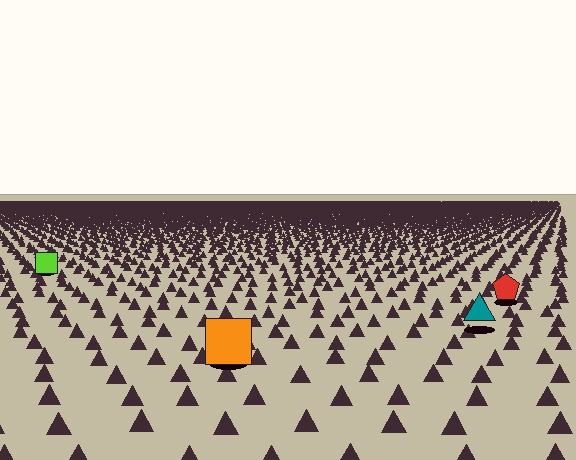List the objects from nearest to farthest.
From nearest to farthest: the orange square, the teal triangle, the red pentagon, the lime square.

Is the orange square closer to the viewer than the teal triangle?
Yes. The orange square is closer — you can tell from the texture gradient: the ground texture is coarser near it.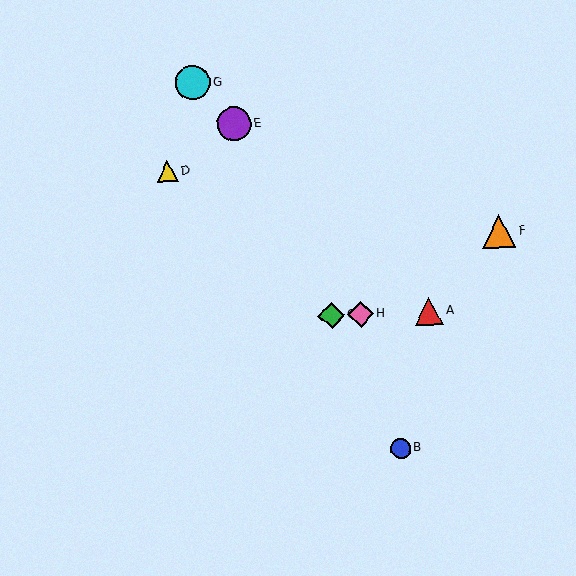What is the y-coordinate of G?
Object G is at y≈83.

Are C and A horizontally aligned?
Yes, both are at y≈315.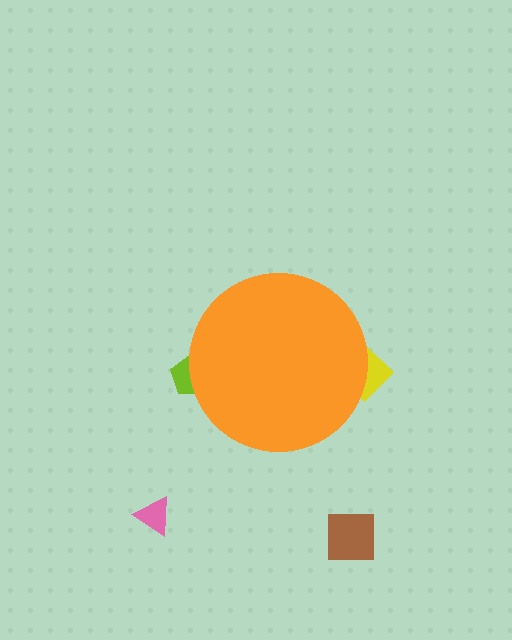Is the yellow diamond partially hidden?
Yes, the yellow diamond is partially hidden behind the orange circle.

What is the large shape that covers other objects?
An orange circle.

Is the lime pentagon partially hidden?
Yes, the lime pentagon is partially hidden behind the orange circle.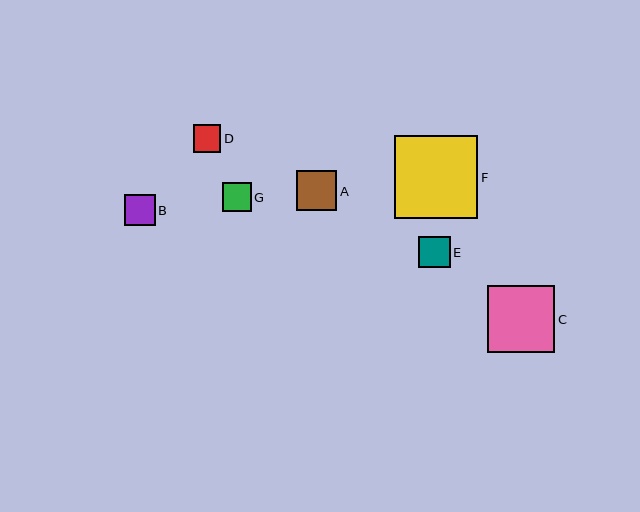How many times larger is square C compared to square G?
Square C is approximately 2.3 times the size of square G.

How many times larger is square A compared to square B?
Square A is approximately 1.3 times the size of square B.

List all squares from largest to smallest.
From largest to smallest: F, C, A, E, B, G, D.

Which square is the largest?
Square F is the largest with a size of approximately 84 pixels.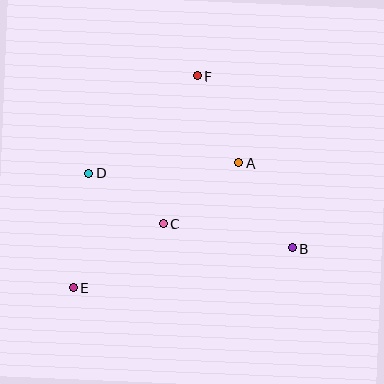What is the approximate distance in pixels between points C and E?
The distance between C and E is approximately 110 pixels.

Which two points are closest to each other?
Points C and D are closest to each other.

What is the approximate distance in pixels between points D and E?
The distance between D and E is approximately 115 pixels.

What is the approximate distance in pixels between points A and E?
The distance between A and E is approximately 207 pixels.